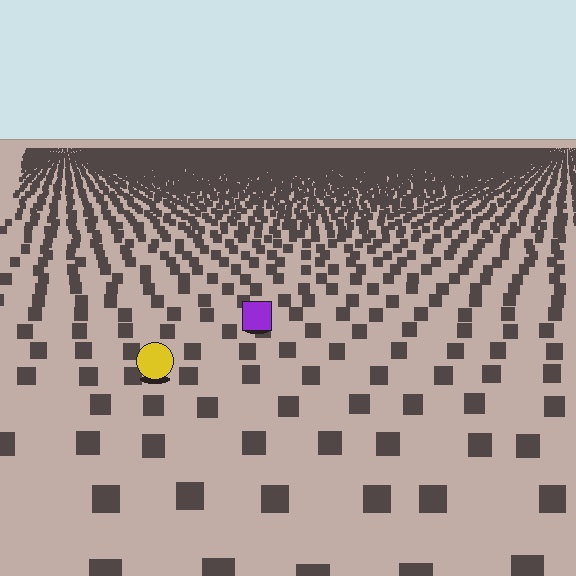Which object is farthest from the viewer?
The purple square is farthest from the viewer. It appears smaller and the ground texture around it is denser.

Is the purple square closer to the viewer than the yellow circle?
No. The yellow circle is closer — you can tell from the texture gradient: the ground texture is coarser near it.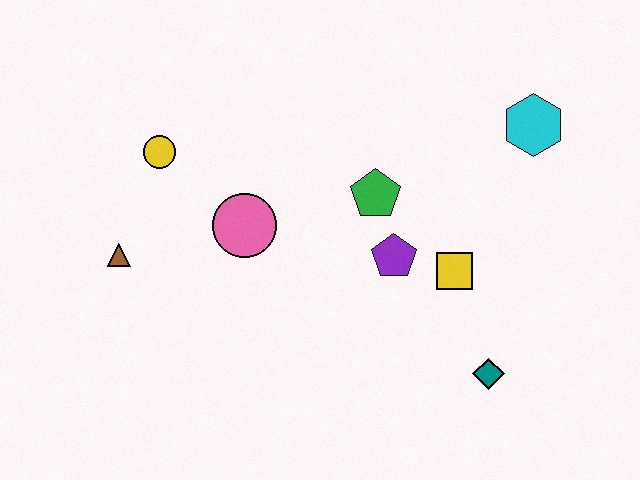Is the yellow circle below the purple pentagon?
No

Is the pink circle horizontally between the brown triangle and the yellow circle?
No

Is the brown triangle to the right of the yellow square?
No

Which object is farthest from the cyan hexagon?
The brown triangle is farthest from the cyan hexagon.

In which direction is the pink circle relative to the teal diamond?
The pink circle is to the left of the teal diamond.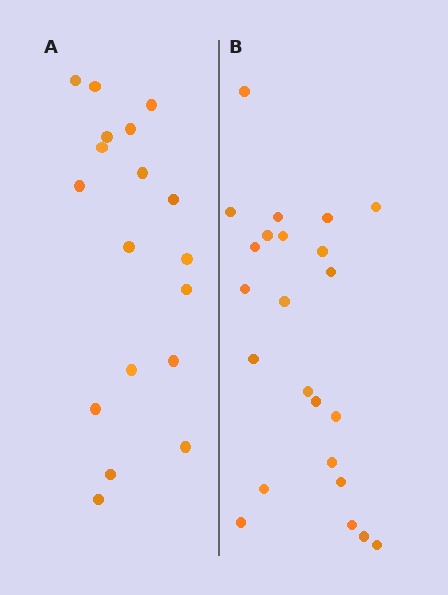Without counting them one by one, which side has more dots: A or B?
Region B (the right region) has more dots.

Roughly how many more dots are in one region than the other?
Region B has about 5 more dots than region A.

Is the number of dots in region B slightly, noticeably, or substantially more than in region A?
Region B has noticeably more, but not dramatically so. The ratio is roughly 1.3 to 1.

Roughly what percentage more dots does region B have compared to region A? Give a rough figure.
About 30% more.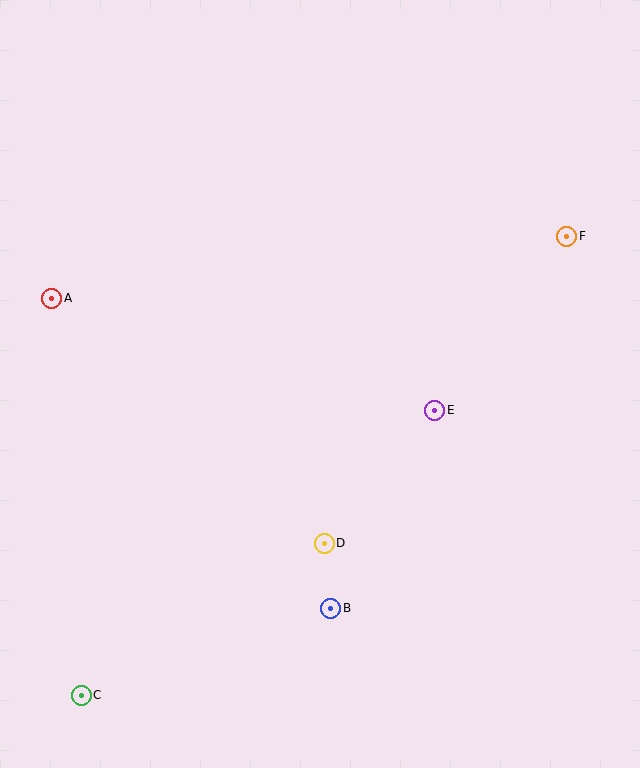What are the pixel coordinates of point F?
Point F is at (567, 236).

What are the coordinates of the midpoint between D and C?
The midpoint between D and C is at (203, 619).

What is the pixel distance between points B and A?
The distance between B and A is 417 pixels.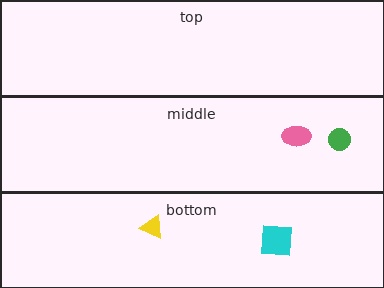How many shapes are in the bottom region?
2.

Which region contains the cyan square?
The bottom region.